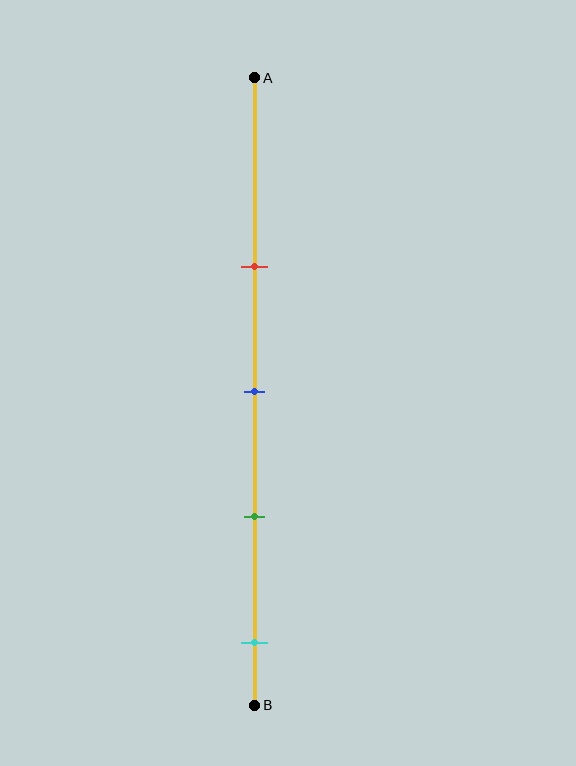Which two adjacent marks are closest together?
The blue and green marks are the closest adjacent pair.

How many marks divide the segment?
There are 4 marks dividing the segment.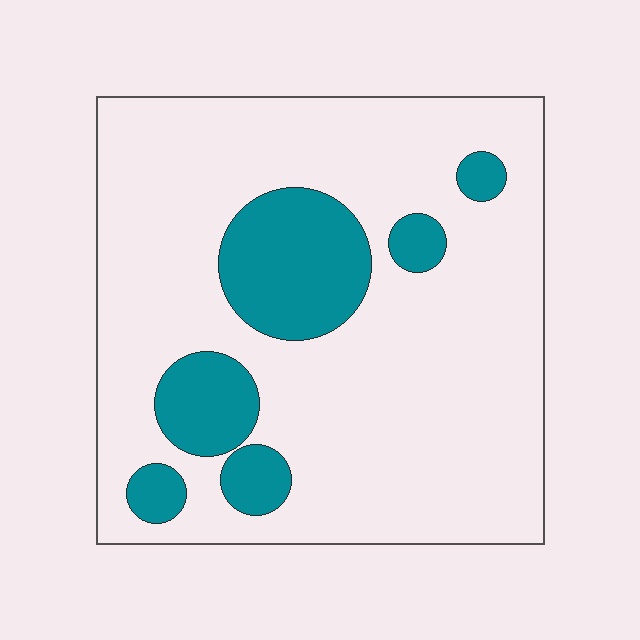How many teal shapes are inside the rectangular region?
6.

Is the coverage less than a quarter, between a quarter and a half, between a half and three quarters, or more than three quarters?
Less than a quarter.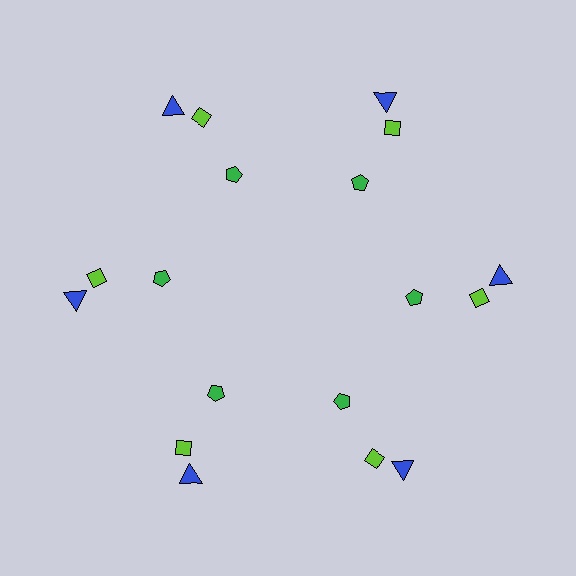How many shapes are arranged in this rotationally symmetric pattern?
There are 18 shapes, arranged in 6 groups of 3.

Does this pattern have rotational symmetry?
Yes, this pattern has 6-fold rotational symmetry. It looks the same after rotating 60 degrees around the center.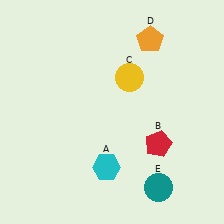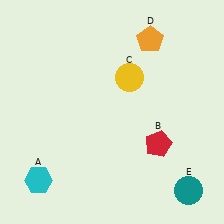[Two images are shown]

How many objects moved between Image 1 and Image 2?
2 objects moved between the two images.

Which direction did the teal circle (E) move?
The teal circle (E) moved right.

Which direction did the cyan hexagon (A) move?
The cyan hexagon (A) moved left.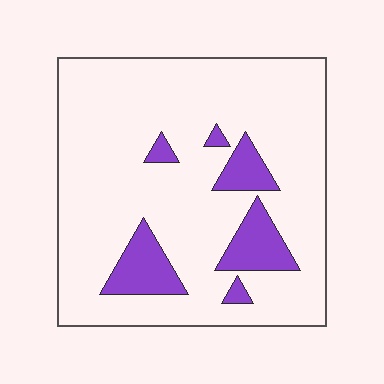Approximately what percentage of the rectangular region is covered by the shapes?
Approximately 15%.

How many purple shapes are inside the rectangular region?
6.